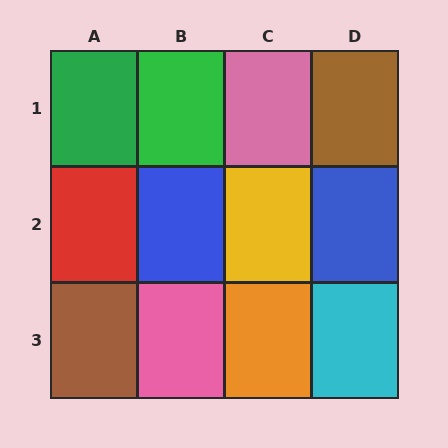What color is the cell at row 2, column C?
Yellow.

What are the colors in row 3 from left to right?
Brown, pink, orange, cyan.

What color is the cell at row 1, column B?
Green.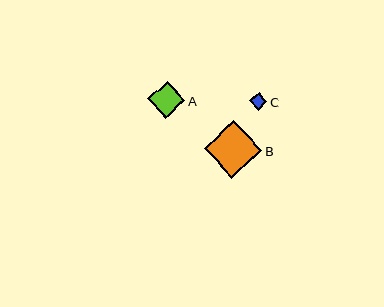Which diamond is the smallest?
Diamond C is the smallest with a size of approximately 18 pixels.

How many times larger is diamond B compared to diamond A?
Diamond B is approximately 1.5 times the size of diamond A.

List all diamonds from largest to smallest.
From largest to smallest: B, A, C.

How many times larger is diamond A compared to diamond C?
Diamond A is approximately 2.1 times the size of diamond C.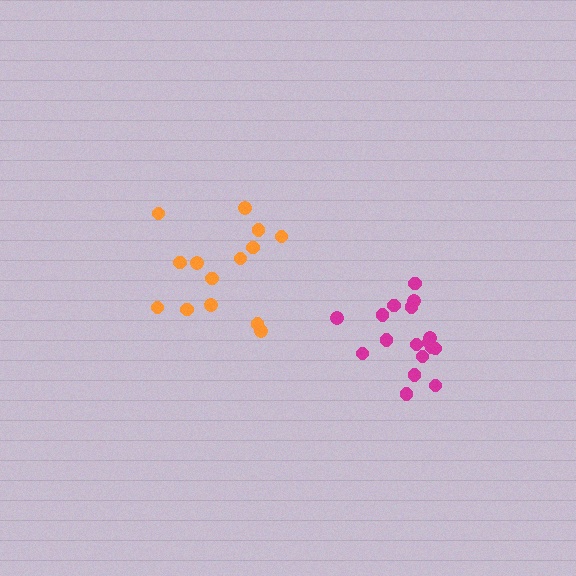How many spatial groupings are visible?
There are 2 spatial groupings.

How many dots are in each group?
Group 1: 14 dots, Group 2: 17 dots (31 total).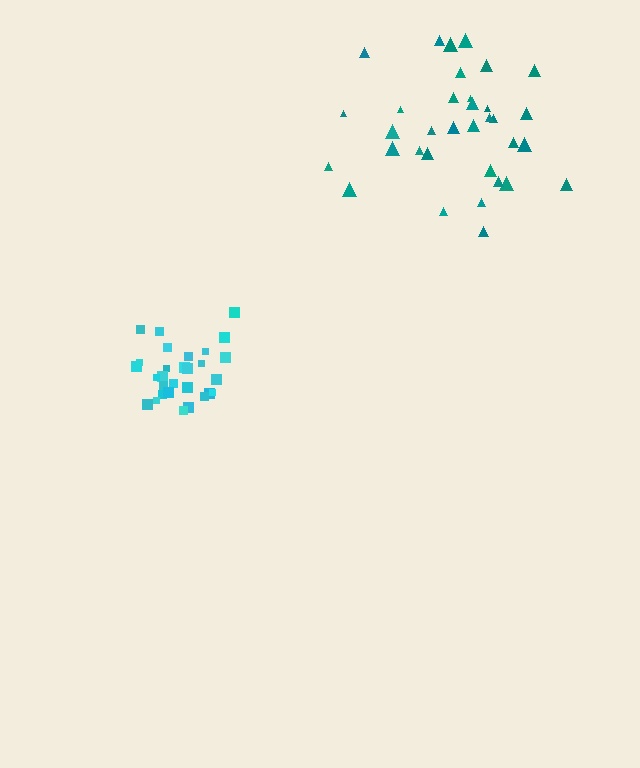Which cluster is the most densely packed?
Cyan.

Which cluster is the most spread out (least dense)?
Teal.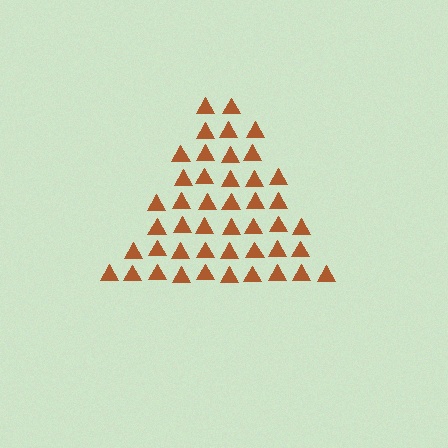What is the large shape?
The large shape is a triangle.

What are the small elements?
The small elements are triangles.